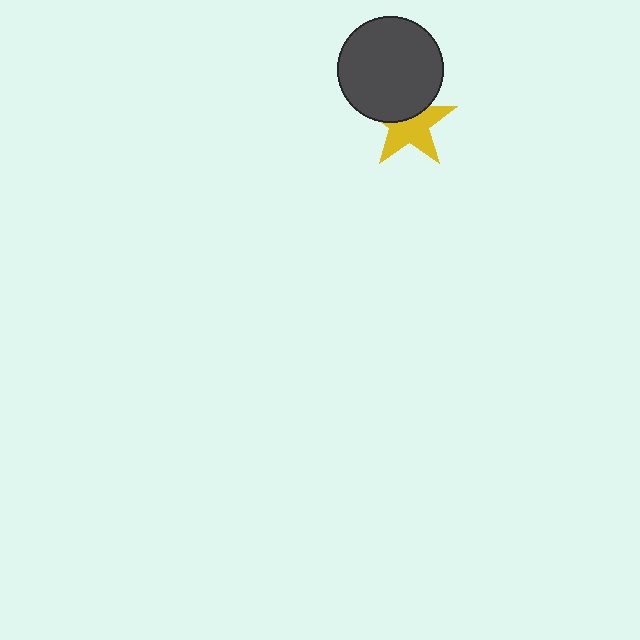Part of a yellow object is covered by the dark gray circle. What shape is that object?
It is a star.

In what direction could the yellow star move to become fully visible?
The yellow star could move down. That would shift it out from behind the dark gray circle entirely.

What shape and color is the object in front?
The object in front is a dark gray circle.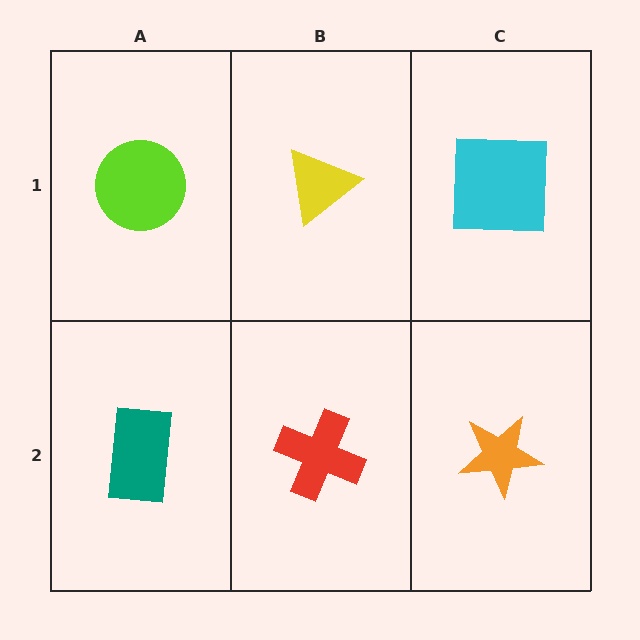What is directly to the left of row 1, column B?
A lime circle.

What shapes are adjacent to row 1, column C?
An orange star (row 2, column C), a yellow triangle (row 1, column B).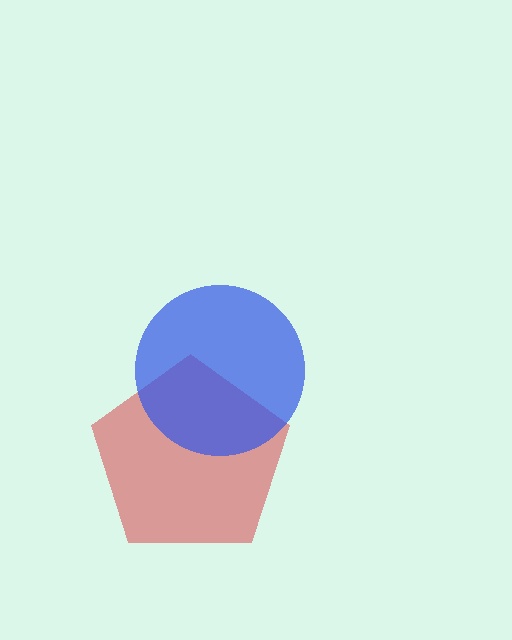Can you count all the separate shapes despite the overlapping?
Yes, there are 2 separate shapes.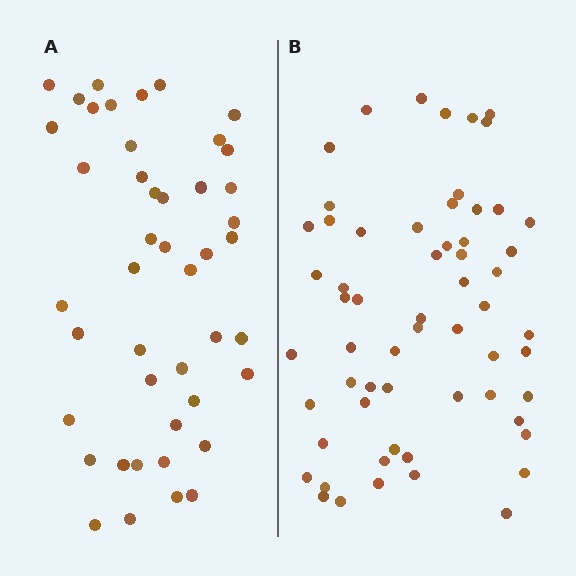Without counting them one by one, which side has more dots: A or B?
Region B (the right region) has more dots.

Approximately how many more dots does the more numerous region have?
Region B has approximately 15 more dots than region A.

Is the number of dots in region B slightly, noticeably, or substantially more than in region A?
Region B has noticeably more, but not dramatically so. The ratio is roughly 1.3 to 1.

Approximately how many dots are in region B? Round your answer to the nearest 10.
About 60 dots.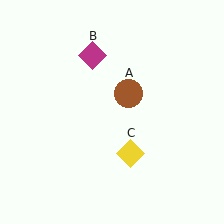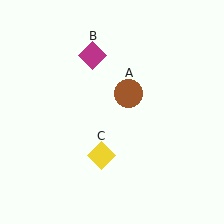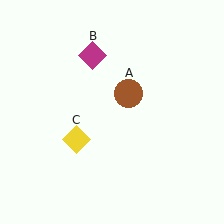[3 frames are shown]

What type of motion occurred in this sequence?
The yellow diamond (object C) rotated clockwise around the center of the scene.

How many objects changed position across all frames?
1 object changed position: yellow diamond (object C).